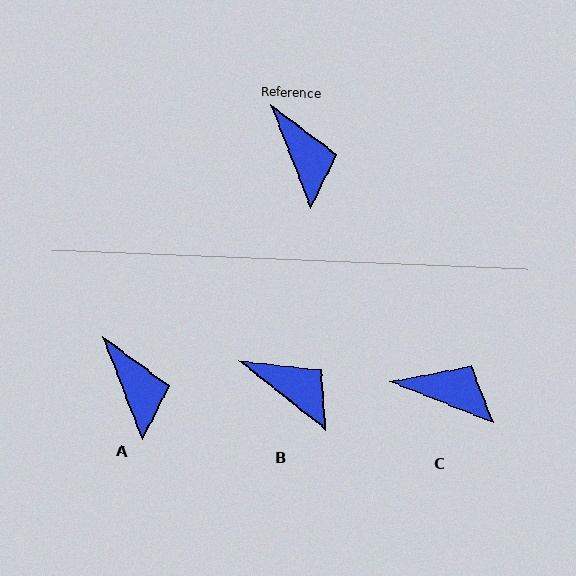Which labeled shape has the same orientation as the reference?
A.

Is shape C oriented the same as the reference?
No, it is off by about 48 degrees.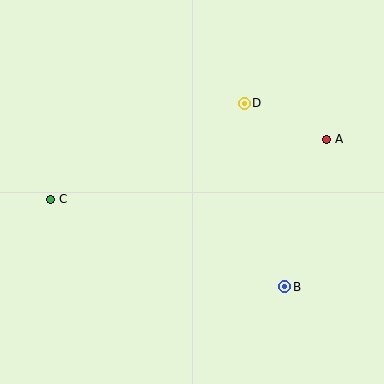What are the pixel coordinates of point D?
Point D is at (244, 103).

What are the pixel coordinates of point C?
Point C is at (51, 199).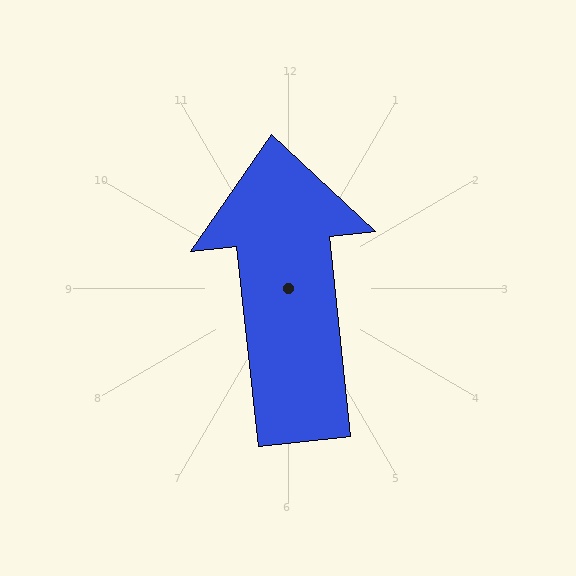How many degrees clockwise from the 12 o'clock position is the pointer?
Approximately 354 degrees.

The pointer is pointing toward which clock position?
Roughly 12 o'clock.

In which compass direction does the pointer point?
North.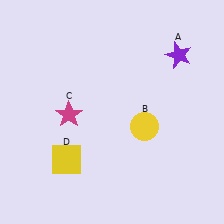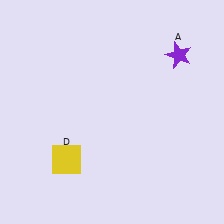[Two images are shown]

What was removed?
The magenta star (C), the yellow circle (B) were removed in Image 2.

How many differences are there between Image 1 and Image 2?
There are 2 differences between the two images.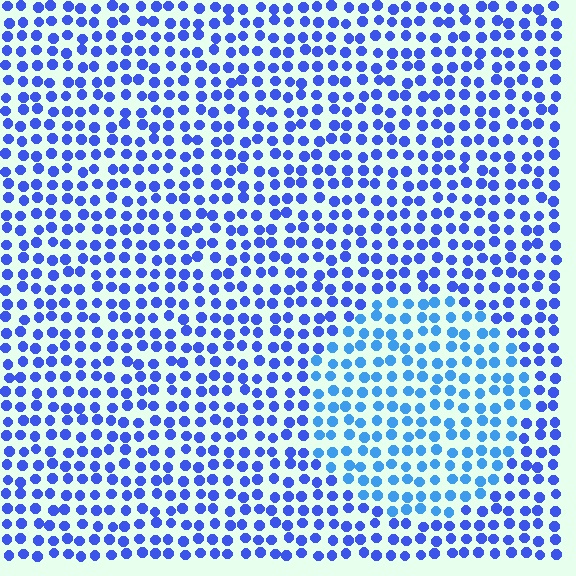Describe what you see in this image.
The image is filled with small blue elements in a uniform arrangement. A circle-shaped region is visible where the elements are tinted to a slightly different hue, forming a subtle color boundary.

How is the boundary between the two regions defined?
The boundary is defined purely by a slight shift in hue (about 25 degrees). Spacing, size, and orientation are identical on both sides.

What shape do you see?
I see a circle.